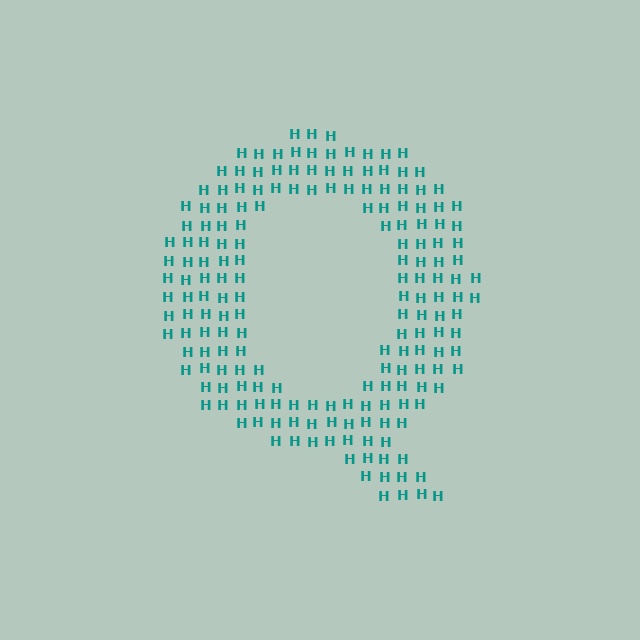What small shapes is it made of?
It is made of small letter H's.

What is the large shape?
The large shape is the letter Q.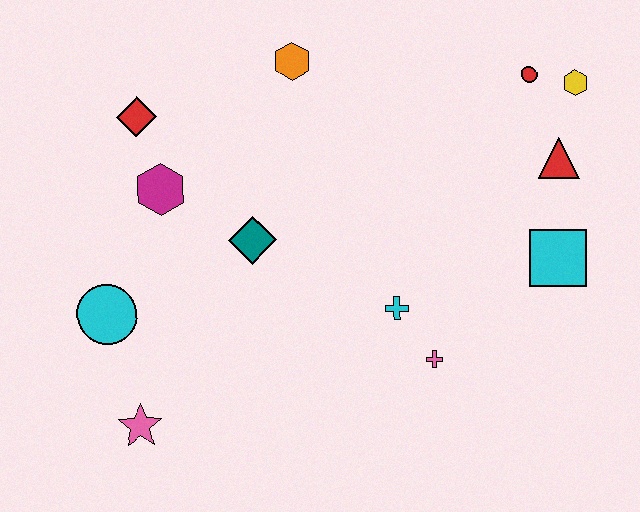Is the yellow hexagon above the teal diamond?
Yes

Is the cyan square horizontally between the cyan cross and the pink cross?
No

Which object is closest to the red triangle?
The yellow hexagon is closest to the red triangle.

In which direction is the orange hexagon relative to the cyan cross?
The orange hexagon is above the cyan cross.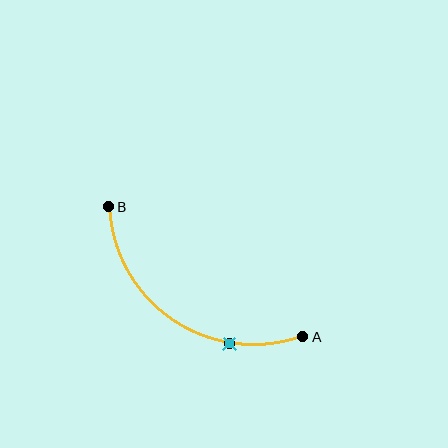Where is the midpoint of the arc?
The arc midpoint is the point on the curve farthest from the straight line joining A and B. It sits below and to the left of that line.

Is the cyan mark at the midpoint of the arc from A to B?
No. The cyan mark lies on the arc but is closer to endpoint A. The arc midpoint would be at the point on the curve equidistant along the arc from both A and B.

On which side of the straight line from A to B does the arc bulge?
The arc bulges below and to the left of the straight line connecting A and B.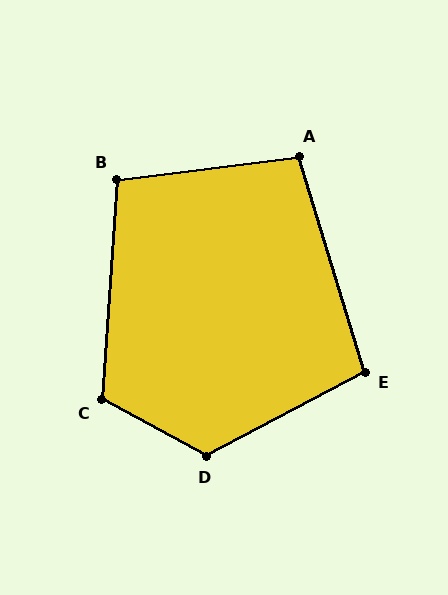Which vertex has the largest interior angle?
D, at approximately 124 degrees.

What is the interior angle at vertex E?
Approximately 101 degrees (obtuse).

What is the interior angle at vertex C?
Approximately 114 degrees (obtuse).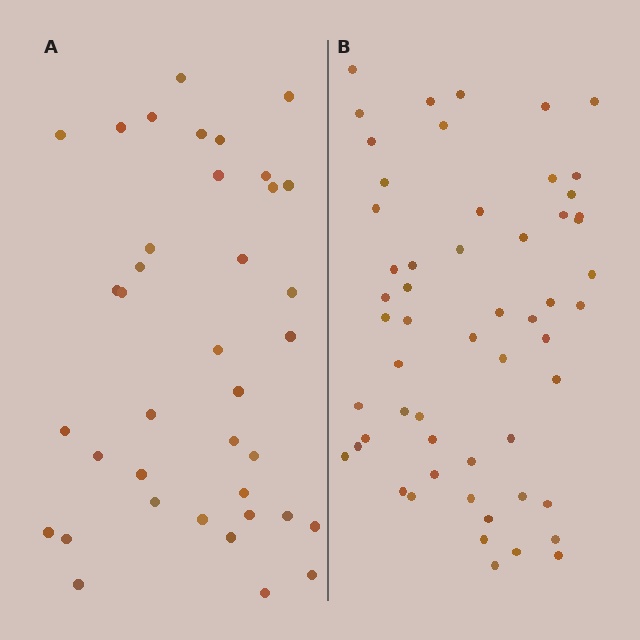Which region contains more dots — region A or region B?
Region B (the right region) has more dots.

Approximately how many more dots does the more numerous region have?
Region B has approximately 20 more dots than region A.